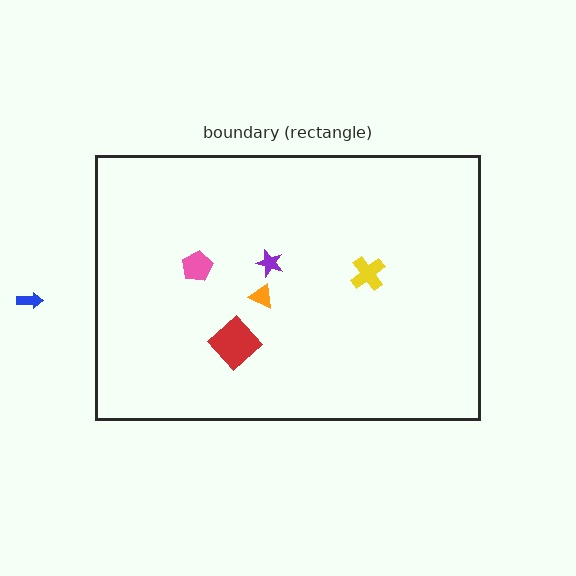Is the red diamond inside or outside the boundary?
Inside.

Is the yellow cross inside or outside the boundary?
Inside.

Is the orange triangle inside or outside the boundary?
Inside.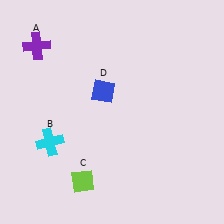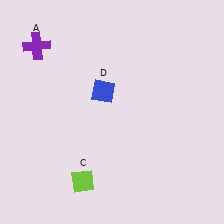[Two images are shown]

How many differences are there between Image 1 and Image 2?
There is 1 difference between the two images.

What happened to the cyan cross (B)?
The cyan cross (B) was removed in Image 2. It was in the bottom-left area of Image 1.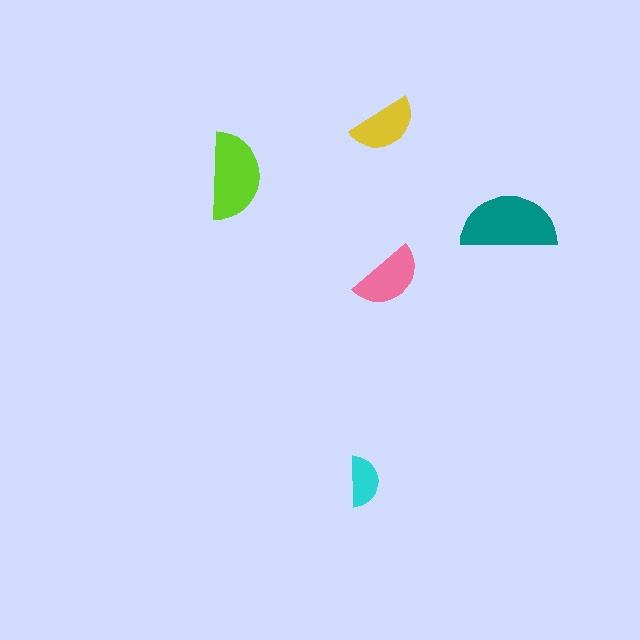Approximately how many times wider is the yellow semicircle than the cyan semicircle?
About 1.5 times wider.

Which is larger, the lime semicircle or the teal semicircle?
The teal one.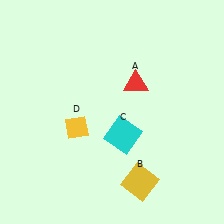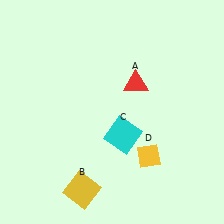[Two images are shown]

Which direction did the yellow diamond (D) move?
The yellow diamond (D) moved right.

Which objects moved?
The objects that moved are: the yellow square (B), the yellow diamond (D).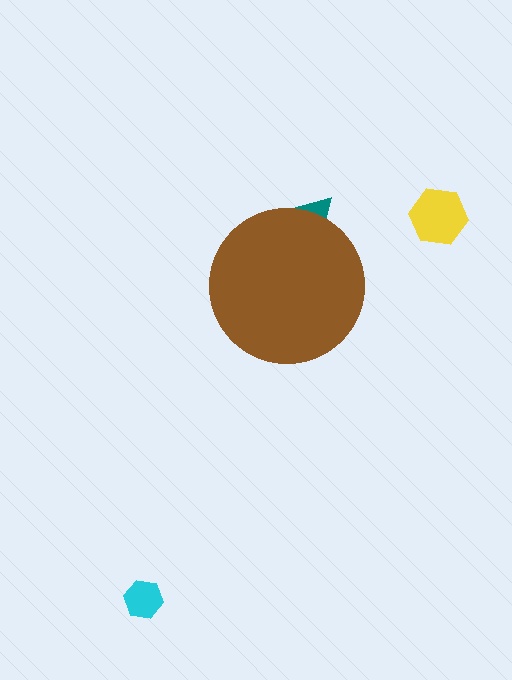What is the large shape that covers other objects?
A brown circle.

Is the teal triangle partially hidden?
Yes, the teal triangle is partially hidden behind the brown circle.